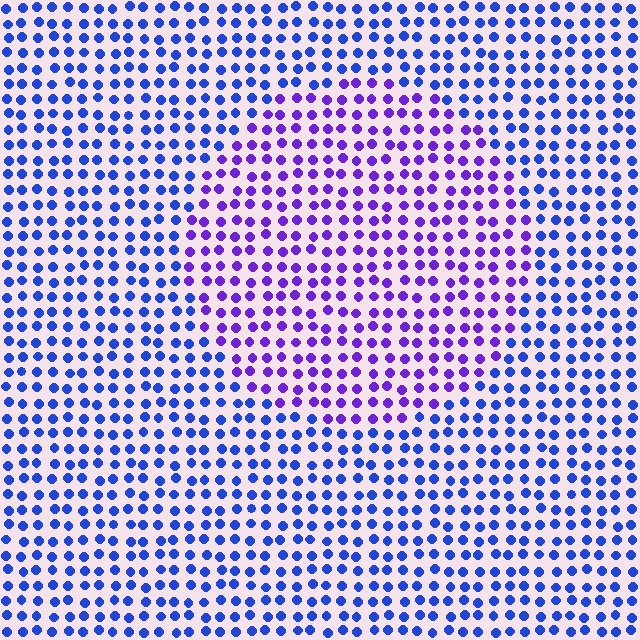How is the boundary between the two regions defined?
The boundary is defined purely by a slight shift in hue (about 38 degrees). Spacing, size, and orientation are identical on both sides.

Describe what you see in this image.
The image is filled with small blue elements in a uniform arrangement. A circle-shaped region is visible where the elements are tinted to a slightly different hue, forming a subtle color boundary.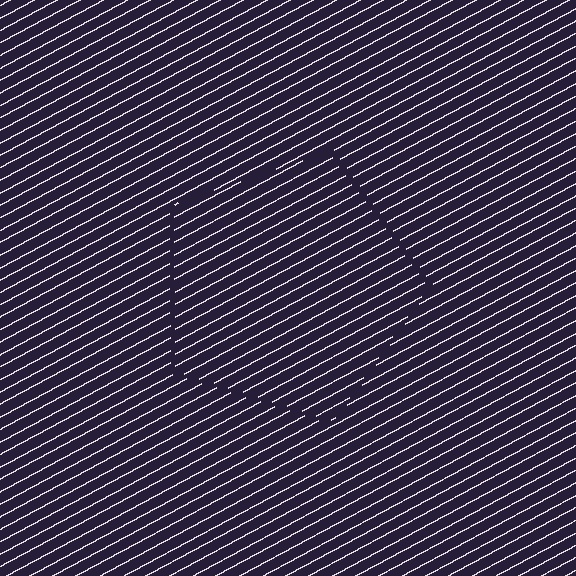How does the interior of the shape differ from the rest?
The interior of the shape contains the same grating, shifted by half a period — the contour is defined by the phase discontinuity where line-ends from the inner and outer gratings abut.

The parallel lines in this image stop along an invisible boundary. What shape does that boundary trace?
An illusory pentagon. The interior of the shape contains the same grating, shifted by half a period — the contour is defined by the phase discontinuity where line-ends from the inner and outer gratings abut.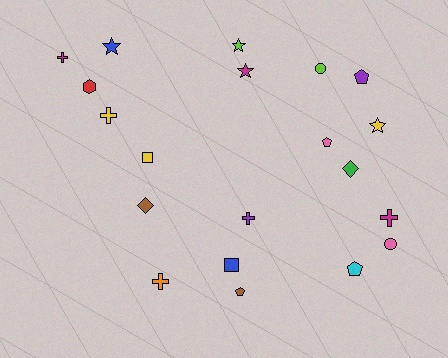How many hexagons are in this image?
There is 1 hexagon.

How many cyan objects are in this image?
There is 1 cyan object.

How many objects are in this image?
There are 20 objects.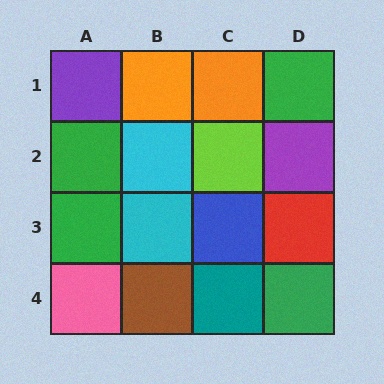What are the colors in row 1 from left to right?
Purple, orange, orange, green.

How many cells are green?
4 cells are green.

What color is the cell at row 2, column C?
Lime.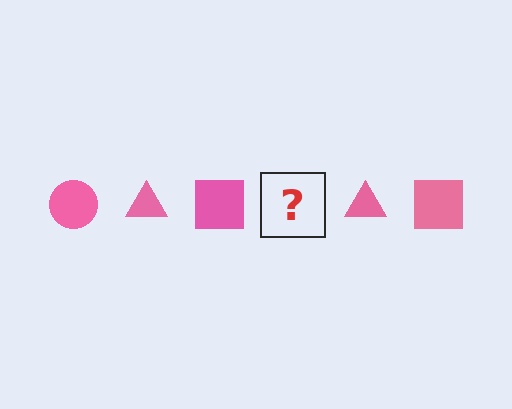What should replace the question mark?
The question mark should be replaced with a pink circle.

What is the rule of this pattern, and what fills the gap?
The rule is that the pattern cycles through circle, triangle, square shapes in pink. The gap should be filled with a pink circle.